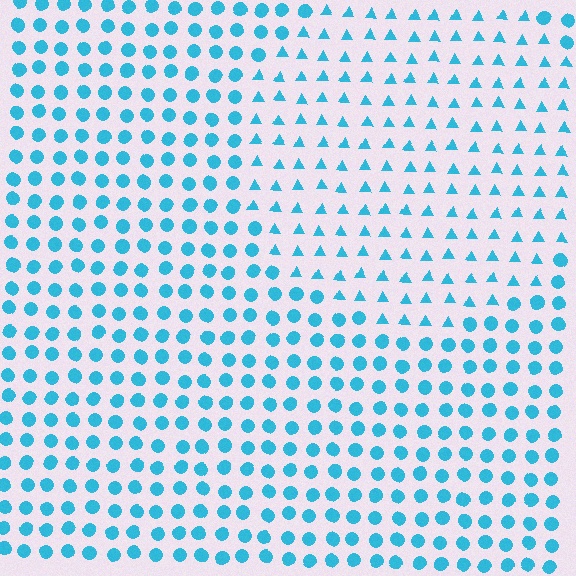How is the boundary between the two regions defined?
The boundary is defined by a change in element shape: triangles inside vs. circles outside. All elements share the same color and spacing.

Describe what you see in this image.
The image is filled with small cyan elements arranged in a uniform grid. A circle-shaped region contains triangles, while the surrounding area contains circles. The boundary is defined purely by the change in element shape.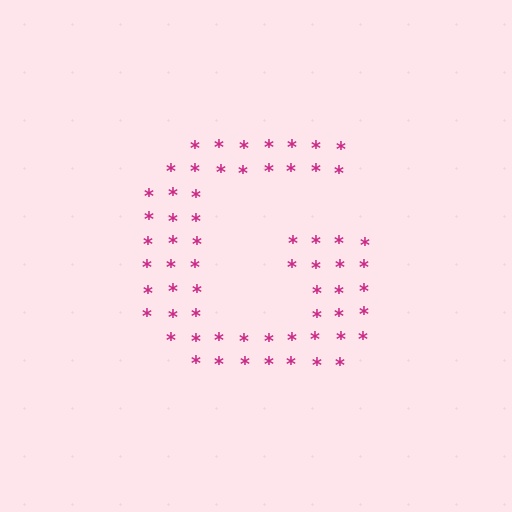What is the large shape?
The large shape is the letter G.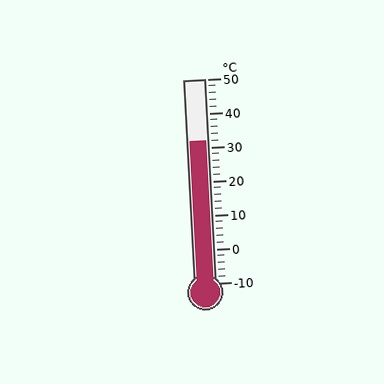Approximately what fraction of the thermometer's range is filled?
The thermometer is filled to approximately 70% of its range.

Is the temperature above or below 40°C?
The temperature is below 40°C.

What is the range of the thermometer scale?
The thermometer scale ranges from -10°C to 50°C.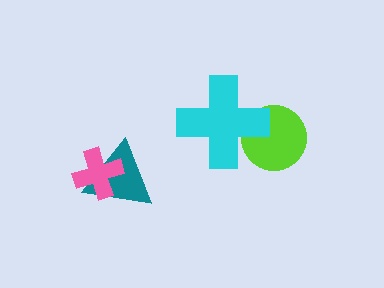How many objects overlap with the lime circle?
1 object overlaps with the lime circle.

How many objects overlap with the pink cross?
1 object overlaps with the pink cross.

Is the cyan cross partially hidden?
No, no other shape covers it.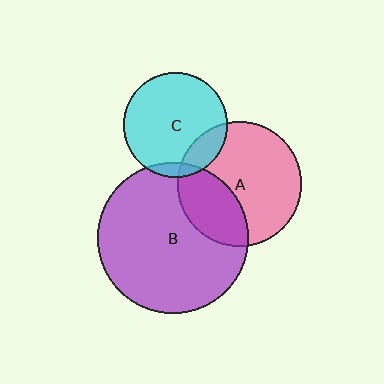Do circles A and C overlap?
Yes.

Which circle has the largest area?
Circle B (purple).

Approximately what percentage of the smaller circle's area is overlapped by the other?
Approximately 15%.